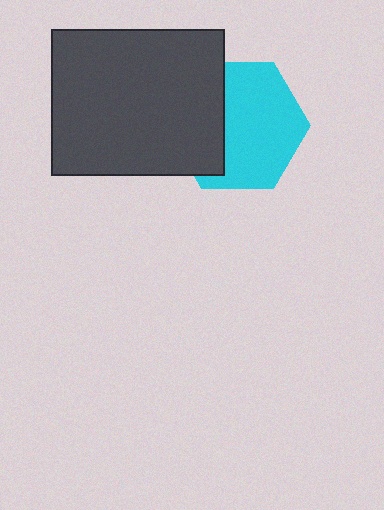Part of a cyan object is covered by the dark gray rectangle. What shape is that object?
It is a hexagon.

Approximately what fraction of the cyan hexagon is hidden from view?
Roughly 36% of the cyan hexagon is hidden behind the dark gray rectangle.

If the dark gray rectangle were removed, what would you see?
You would see the complete cyan hexagon.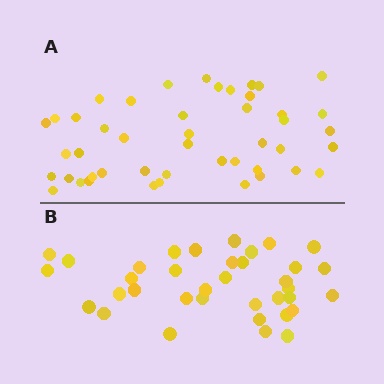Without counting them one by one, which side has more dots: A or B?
Region A (the top region) has more dots.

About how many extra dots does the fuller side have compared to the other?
Region A has roughly 10 or so more dots than region B.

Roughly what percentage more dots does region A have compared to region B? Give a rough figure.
About 30% more.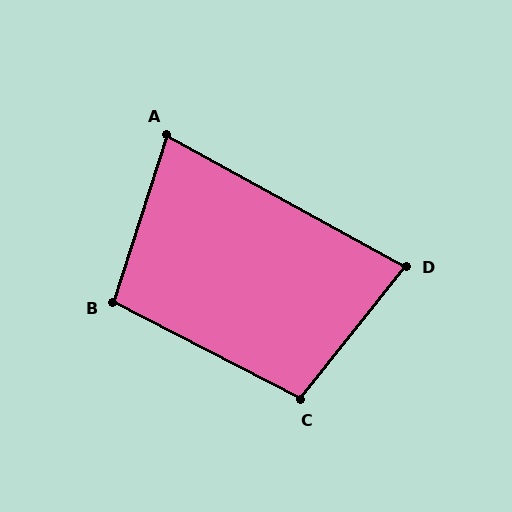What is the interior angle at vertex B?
Approximately 100 degrees (obtuse).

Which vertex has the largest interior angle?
C, at approximately 101 degrees.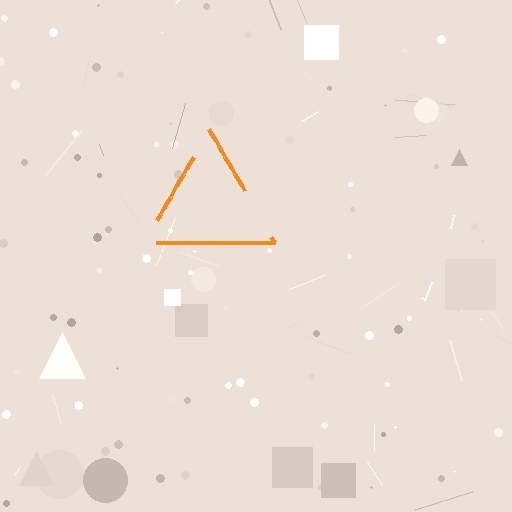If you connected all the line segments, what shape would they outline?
They would outline a triangle.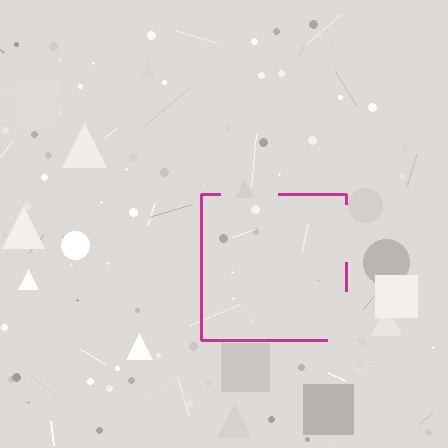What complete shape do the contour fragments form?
The contour fragments form a square.